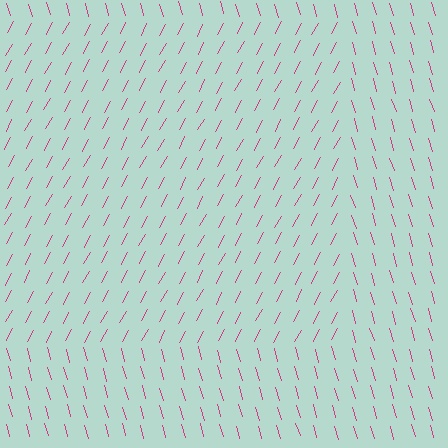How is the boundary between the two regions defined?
The boundary is defined purely by a change in line orientation (approximately 45 degrees difference). All lines are the same color and thickness.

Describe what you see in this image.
The image is filled with small magenta line segments. A rectangle region in the image has lines oriented differently from the surrounding lines, creating a visible texture boundary.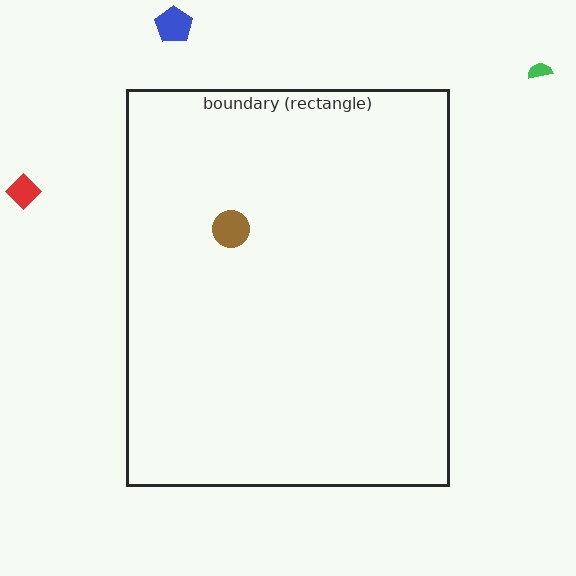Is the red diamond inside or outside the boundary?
Outside.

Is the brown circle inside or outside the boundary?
Inside.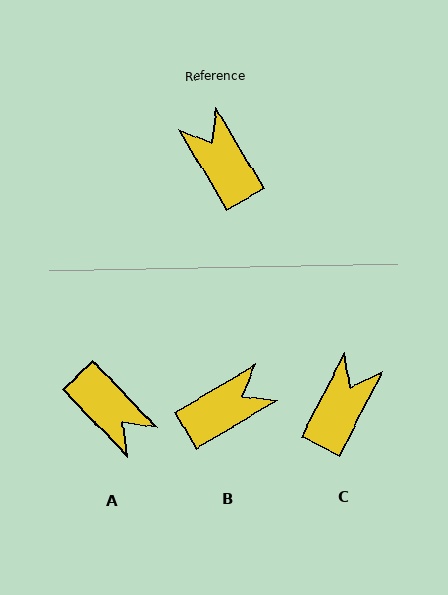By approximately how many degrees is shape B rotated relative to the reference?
Approximately 90 degrees clockwise.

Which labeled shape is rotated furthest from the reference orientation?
A, about 167 degrees away.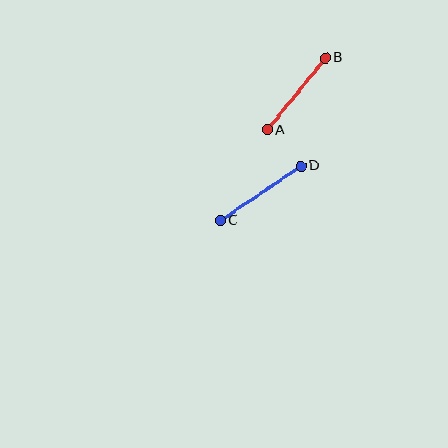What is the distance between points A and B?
The distance is approximately 92 pixels.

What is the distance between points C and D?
The distance is approximately 97 pixels.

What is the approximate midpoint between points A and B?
The midpoint is at approximately (296, 94) pixels.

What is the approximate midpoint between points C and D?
The midpoint is at approximately (260, 193) pixels.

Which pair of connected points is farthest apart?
Points C and D are farthest apart.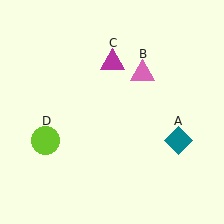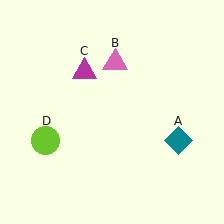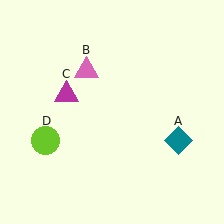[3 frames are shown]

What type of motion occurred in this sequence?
The pink triangle (object B), magenta triangle (object C) rotated counterclockwise around the center of the scene.